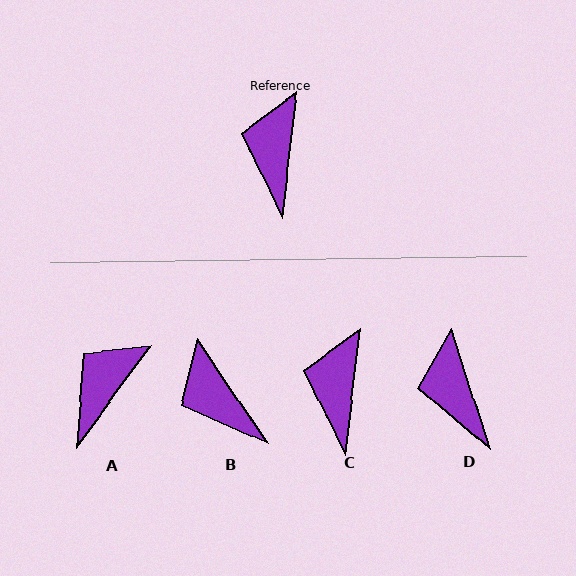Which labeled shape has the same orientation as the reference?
C.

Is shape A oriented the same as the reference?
No, it is off by about 30 degrees.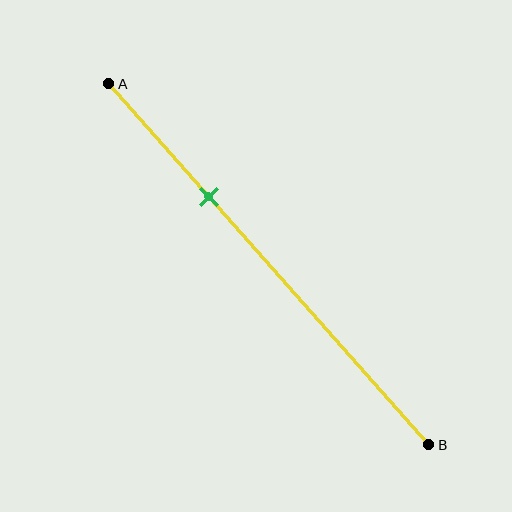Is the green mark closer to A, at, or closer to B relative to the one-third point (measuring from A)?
The green mark is approximately at the one-third point of segment AB.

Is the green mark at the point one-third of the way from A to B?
Yes, the mark is approximately at the one-third point.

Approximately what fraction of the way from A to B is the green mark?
The green mark is approximately 30% of the way from A to B.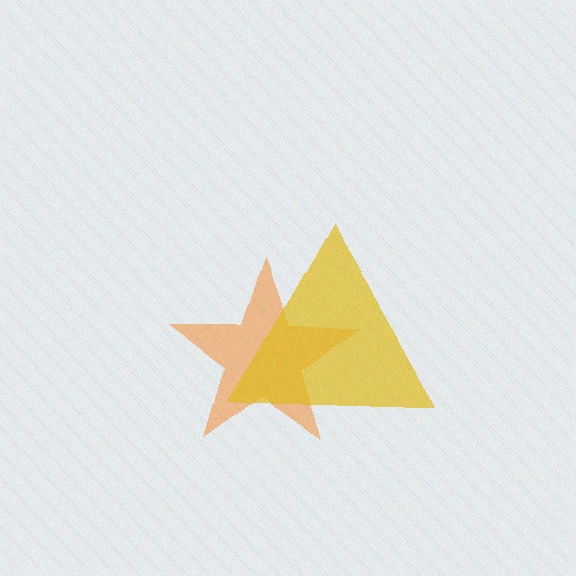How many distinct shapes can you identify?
There are 2 distinct shapes: an orange star, a yellow triangle.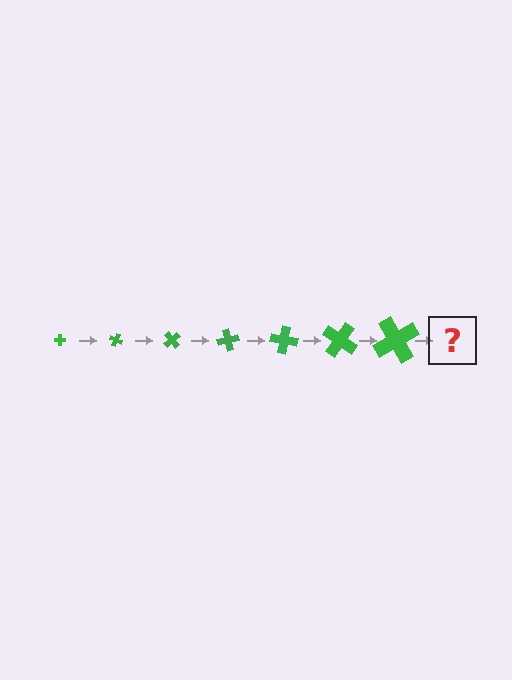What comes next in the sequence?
The next element should be a cross, larger than the previous one and rotated 175 degrees from the start.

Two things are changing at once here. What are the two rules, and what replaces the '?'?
The two rules are that the cross grows larger each step and it rotates 25 degrees each step. The '?' should be a cross, larger than the previous one and rotated 175 degrees from the start.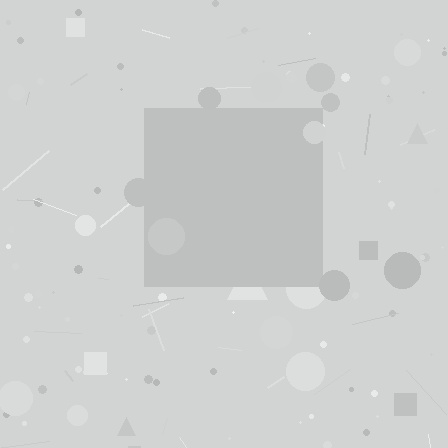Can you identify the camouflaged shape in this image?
The camouflaged shape is a square.